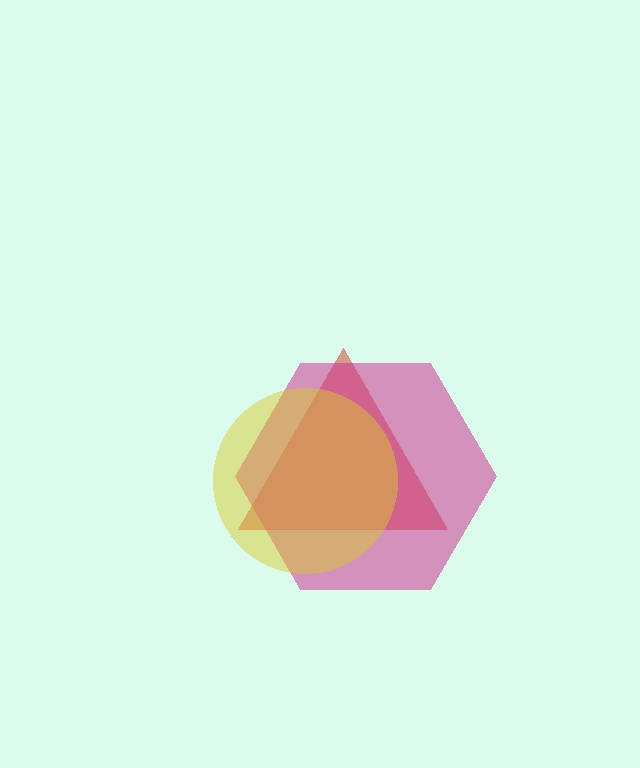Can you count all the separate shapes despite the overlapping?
Yes, there are 3 separate shapes.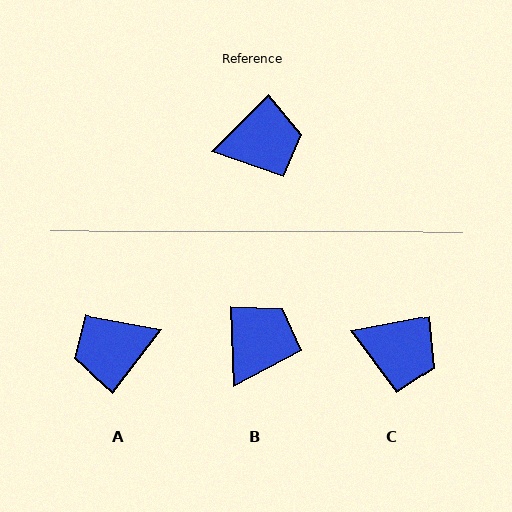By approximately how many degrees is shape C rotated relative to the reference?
Approximately 34 degrees clockwise.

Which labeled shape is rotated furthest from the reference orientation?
A, about 172 degrees away.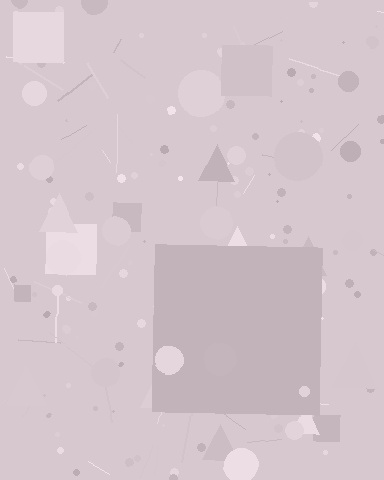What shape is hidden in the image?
A square is hidden in the image.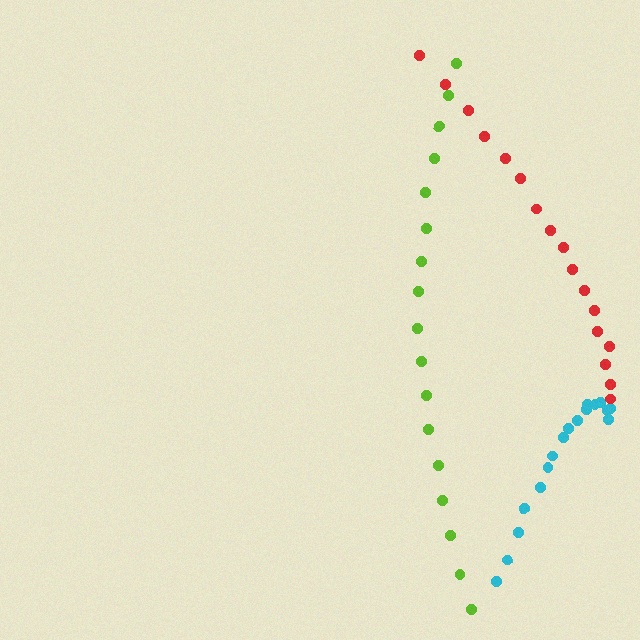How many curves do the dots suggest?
There are 3 distinct paths.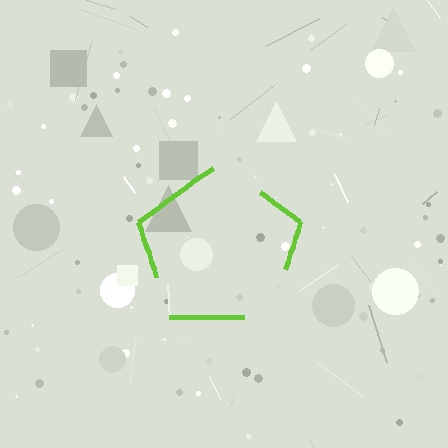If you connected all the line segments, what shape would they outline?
They would outline a pentagon.